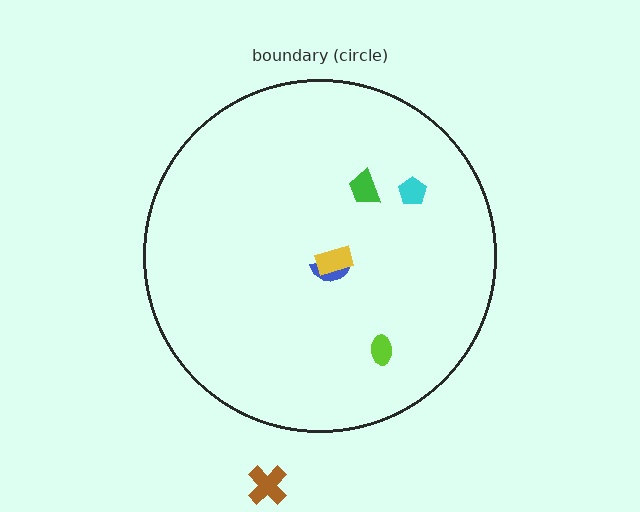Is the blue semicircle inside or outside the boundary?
Inside.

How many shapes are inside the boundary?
5 inside, 1 outside.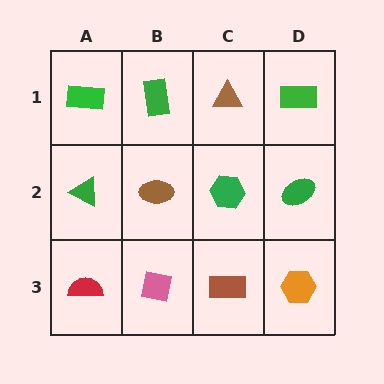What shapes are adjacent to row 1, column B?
A brown ellipse (row 2, column B), a green rectangle (row 1, column A), a brown triangle (row 1, column C).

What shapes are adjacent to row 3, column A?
A green triangle (row 2, column A), a pink square (row 3, column B).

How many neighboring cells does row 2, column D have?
3.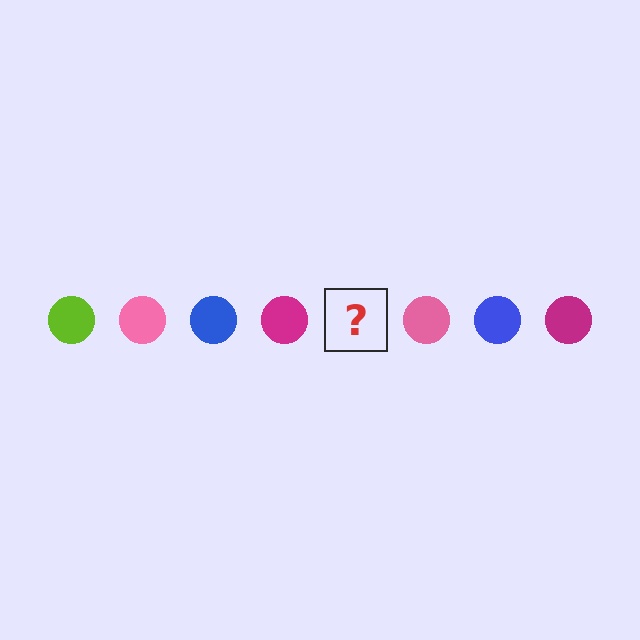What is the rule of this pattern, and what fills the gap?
The rule is that the pattern cycles through lime, pink, blue, magenta circles. The gap should be filled with a lime circle.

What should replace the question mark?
The question mark should be replaced with a lime circle.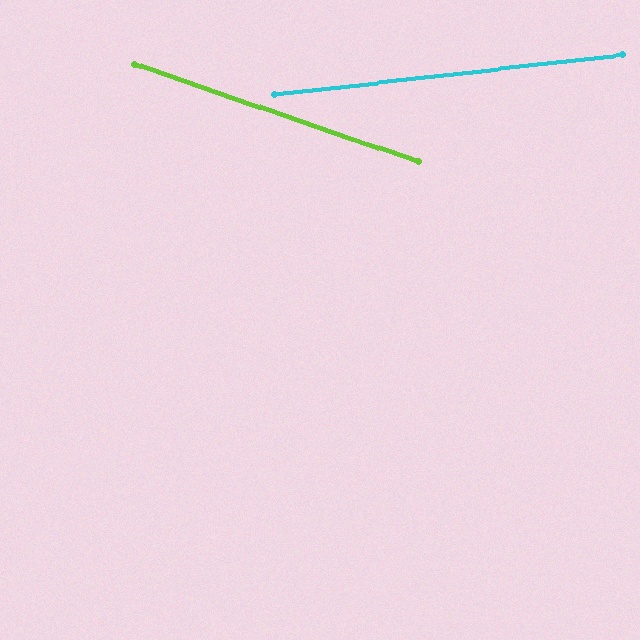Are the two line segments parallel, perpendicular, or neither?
Neither parallel nor perpendicular — they differ by about 25°.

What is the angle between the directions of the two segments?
Approximately 25 degrees.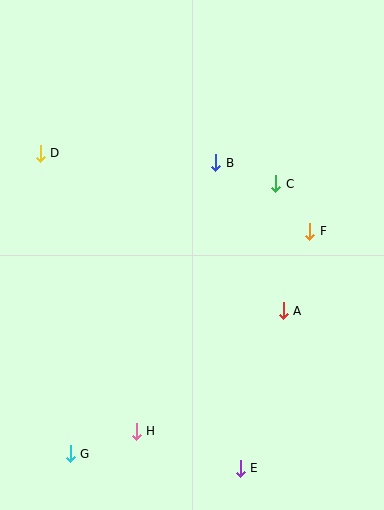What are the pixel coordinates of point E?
Point E is at (240, 468).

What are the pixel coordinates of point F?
Point F is at (310, 231).